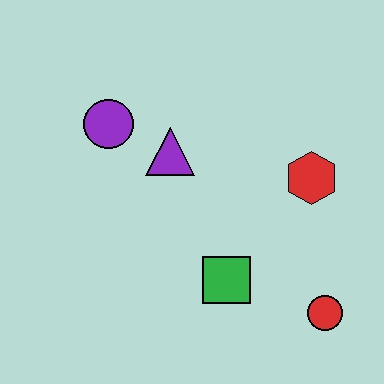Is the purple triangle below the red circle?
No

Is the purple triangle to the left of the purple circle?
No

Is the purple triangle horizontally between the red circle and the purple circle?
Yes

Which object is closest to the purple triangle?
The purple circle is closest to the purple triangle.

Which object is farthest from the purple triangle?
The red circle is farthest from the purple triangle.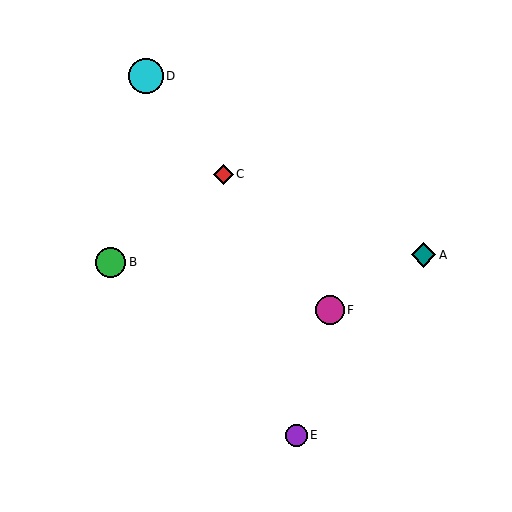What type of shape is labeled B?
Shape B is a green circle.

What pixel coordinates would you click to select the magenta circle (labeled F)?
Click at (330, 310) to select the magenta circle F.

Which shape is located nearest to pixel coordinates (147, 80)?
The cyan circle (labeled D) at (146, 76) is nearest to that location.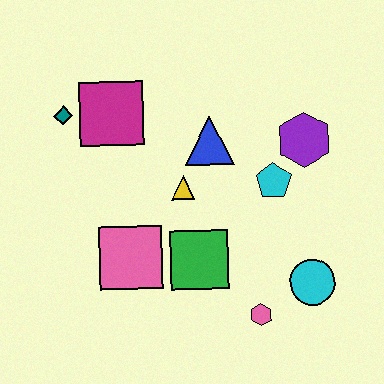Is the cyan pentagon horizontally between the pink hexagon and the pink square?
No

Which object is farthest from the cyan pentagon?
The teal diamond is farthest from the cyan pentagon.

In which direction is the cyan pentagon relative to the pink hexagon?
The cyan pentagon is above the pink hexagon.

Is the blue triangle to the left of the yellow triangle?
No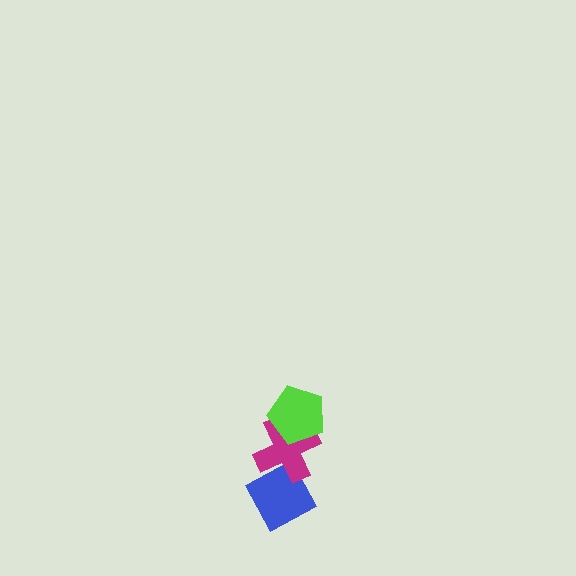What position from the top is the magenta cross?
The magenta cross is 2nd from the top.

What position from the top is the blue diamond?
The blue diamond is 3rd from the top.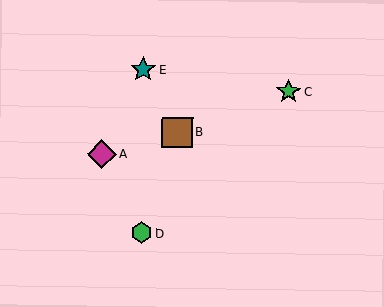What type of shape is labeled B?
Shape B is a brown square.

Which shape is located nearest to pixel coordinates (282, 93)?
The green star (labeled C) at (288, 92) is nearest to that location.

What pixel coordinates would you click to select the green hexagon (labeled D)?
Click at (141, 233) to select the green hexagon D.